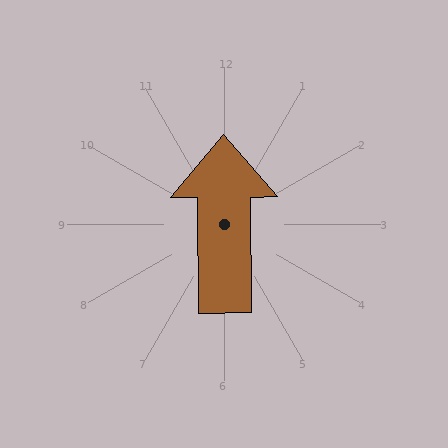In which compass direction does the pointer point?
North.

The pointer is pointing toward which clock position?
Roughly 12 o'clock.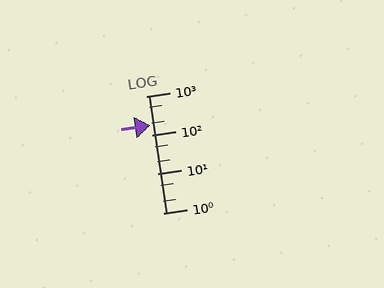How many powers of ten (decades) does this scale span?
The scale spans 3 decades, from 1 to 1000.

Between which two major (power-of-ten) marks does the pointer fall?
The pointer is between 100 and 1000.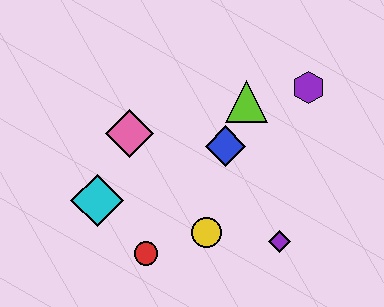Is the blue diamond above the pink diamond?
No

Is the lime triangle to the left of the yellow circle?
No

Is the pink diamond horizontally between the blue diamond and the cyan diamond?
Yes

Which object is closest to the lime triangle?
The blue diamond is closest to the lime triangle.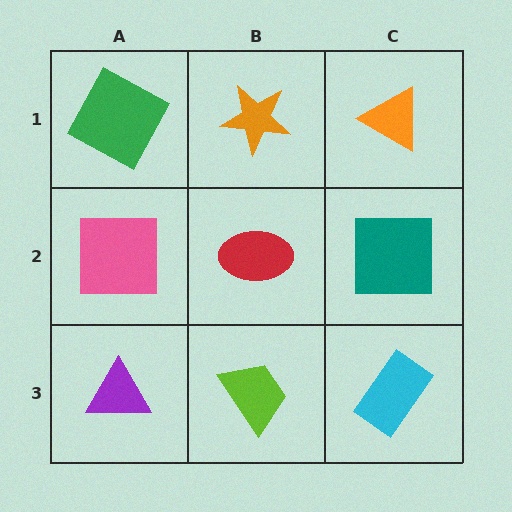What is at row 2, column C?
A teal square.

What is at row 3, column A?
A purple triangle.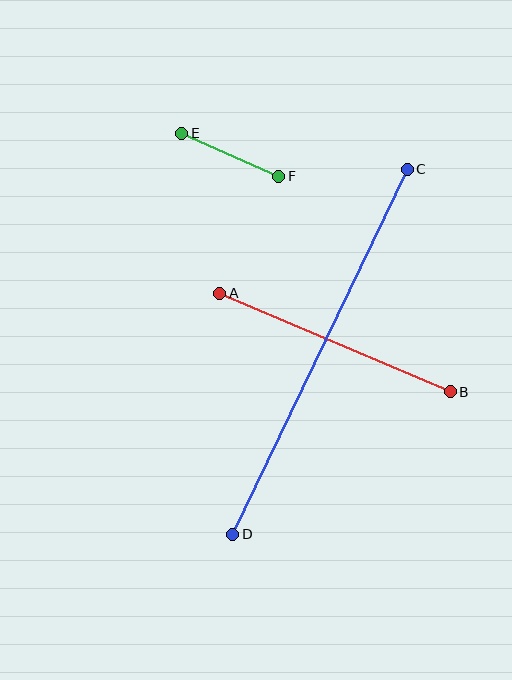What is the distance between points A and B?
The distance is approximately 250 pixels.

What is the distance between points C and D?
The distance is approximately 404 pixels.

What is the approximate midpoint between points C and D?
The midpoint is at approximately (320, 352) pixels.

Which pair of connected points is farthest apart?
Points C and D are farthest apart.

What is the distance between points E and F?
The distance is approximately 106 pixels.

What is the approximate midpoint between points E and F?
The midpoint is at approximately (230, 155) pixels.